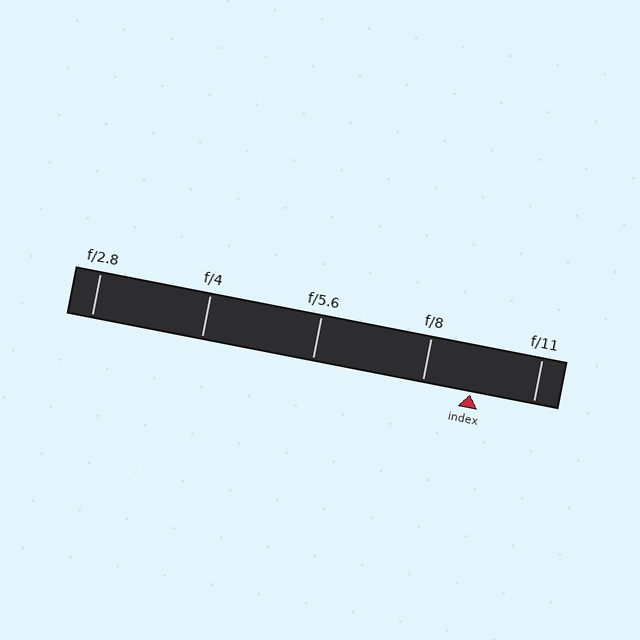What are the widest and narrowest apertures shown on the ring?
The widest aperture shown is f/2.8 and the narrowest is f/11.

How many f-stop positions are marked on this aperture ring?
There are 5 f-stop positions marked.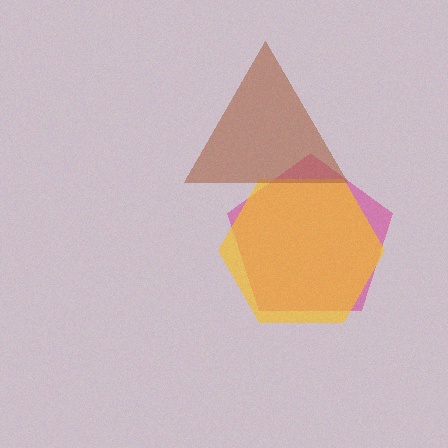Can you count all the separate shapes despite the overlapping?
Yes, there are 3 separate shapes.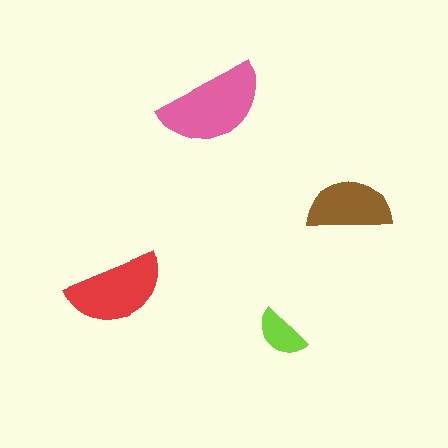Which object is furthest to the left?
The red semicircle is leftmost.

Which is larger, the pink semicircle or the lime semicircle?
The pink one.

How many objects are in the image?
There are 4 objects in the image.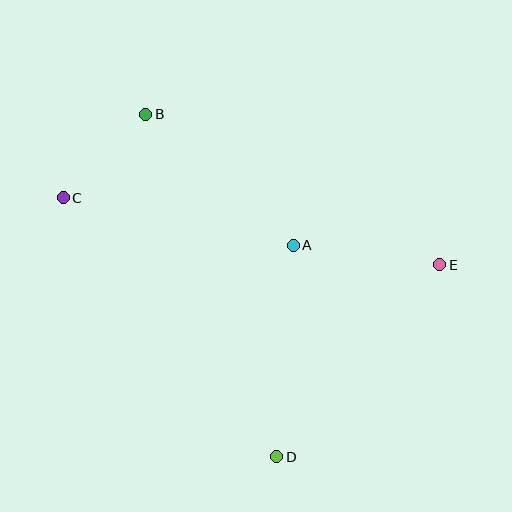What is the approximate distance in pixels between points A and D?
The distance between A and D is approximately 212 pixels.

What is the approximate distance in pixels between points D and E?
The distance between D and E is approximately 252 pixels.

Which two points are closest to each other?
Points B and C are closest to each other.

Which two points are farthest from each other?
Points C and E are farthest from each other.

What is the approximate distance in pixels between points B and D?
The distance between B and D is approximately 366 pixels.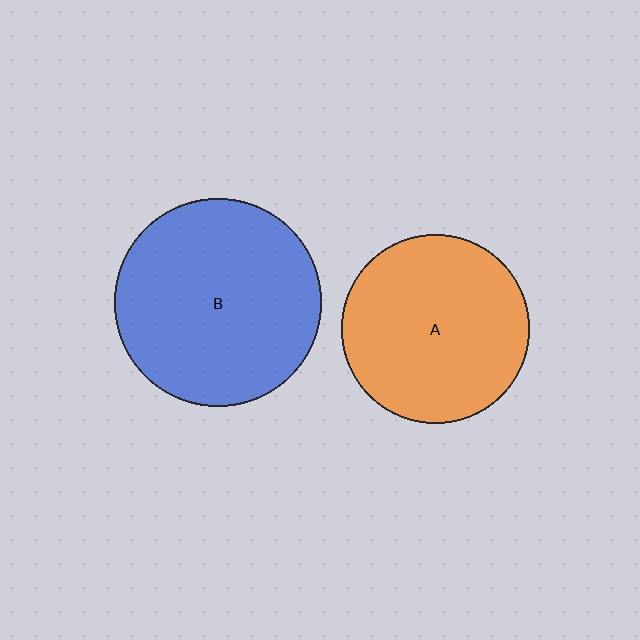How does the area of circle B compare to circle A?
Approximately 1.2 times.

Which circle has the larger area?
Circle B (blue).